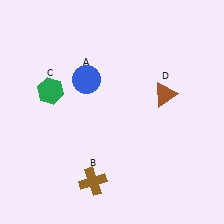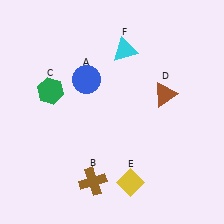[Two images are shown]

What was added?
A yellow diamond (E), a cyan triangle (F) were added in Image 2.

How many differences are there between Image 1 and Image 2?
There are 2 differences between the two images.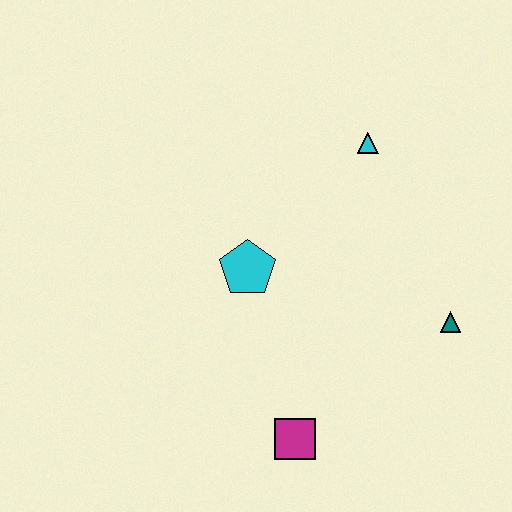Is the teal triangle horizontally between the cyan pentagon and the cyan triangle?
No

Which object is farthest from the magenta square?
The cyan triangle is farthest from the magenta square.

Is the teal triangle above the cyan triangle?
No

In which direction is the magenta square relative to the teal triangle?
The magenta square is to the left of the teal triangle.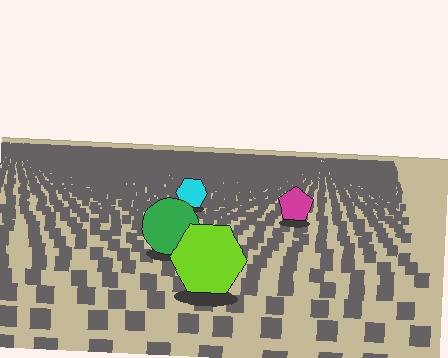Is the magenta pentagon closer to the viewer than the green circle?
No. The green circle is closer — you can tell from the texture gradient: the ground texture is coarser near it.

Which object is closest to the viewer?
The lime hexagon is closest. The texture marks near it are larger and more spread out.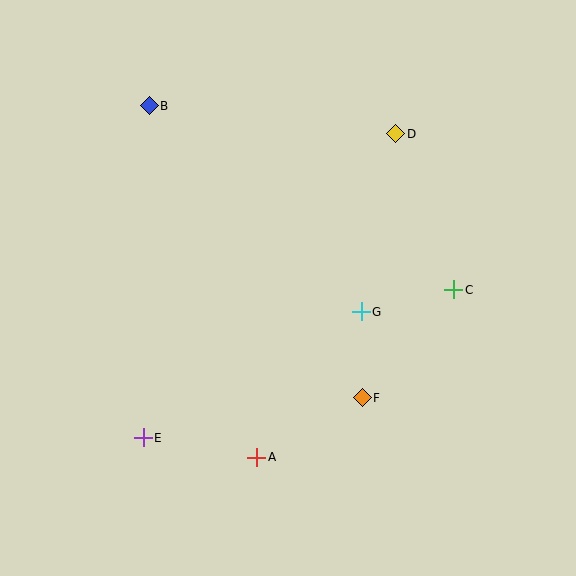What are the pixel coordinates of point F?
Point F is at (362, 398).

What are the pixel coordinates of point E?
Point E is at (143, 438).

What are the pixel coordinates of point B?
Point B is at (149, 106).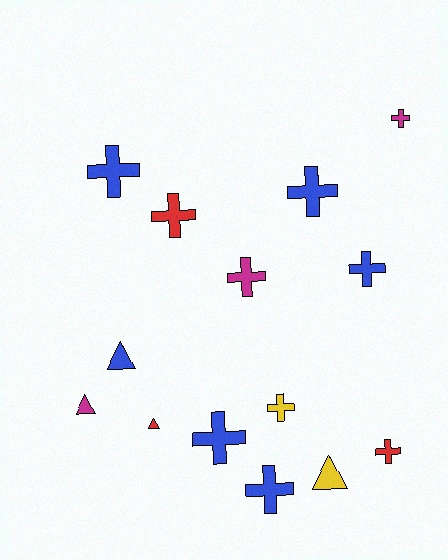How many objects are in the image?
There are 14 objects.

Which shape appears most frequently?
Cross, with 10 objects.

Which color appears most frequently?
Blue, with 6 objects.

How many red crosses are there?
There are 2 red crosses.